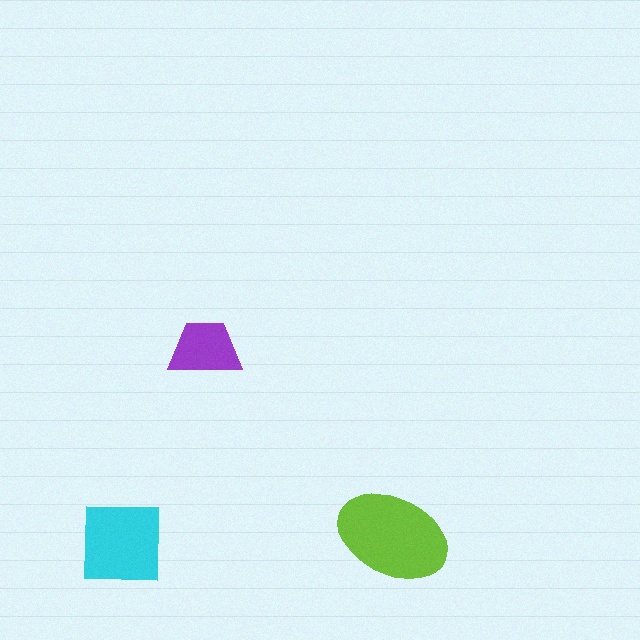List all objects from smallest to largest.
The purple trapezoid, the cyan square, the lime ellipse.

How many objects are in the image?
There are 3 objects in the image.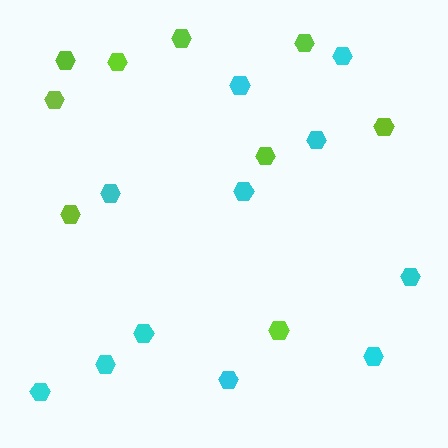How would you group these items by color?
There are 2 groups: one group of cyan hexagons (11) and one group of lime hexagons (9).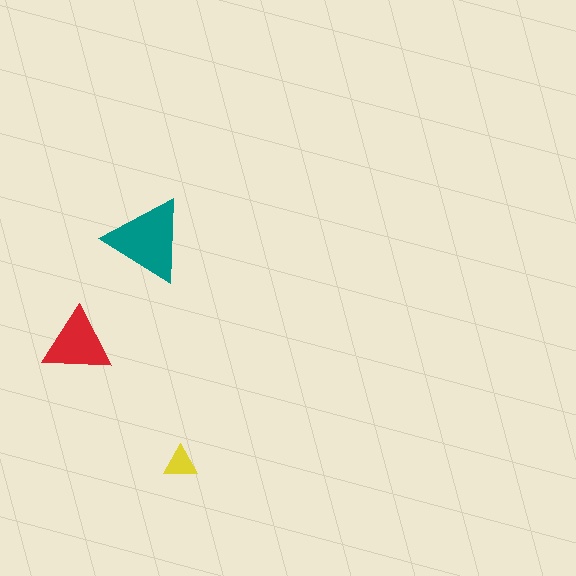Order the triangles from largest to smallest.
the teal one, the red one, the yellow one.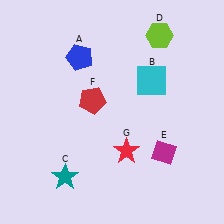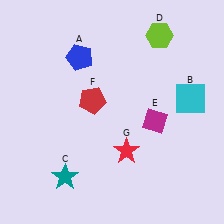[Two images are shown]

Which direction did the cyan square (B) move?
The cyan square (B) moved right.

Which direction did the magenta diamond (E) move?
The magenta diamond (E) moved up.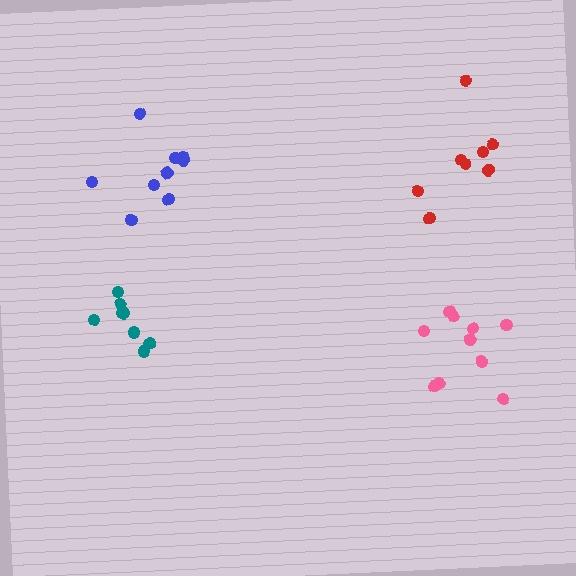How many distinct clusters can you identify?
There are 4 distinct clusters.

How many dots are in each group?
Group 1: 8 dots, Group 2: 9 dots, Group 3: 8 dots, Group 4: 10 dots (35 total).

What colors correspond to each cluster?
The clusters are colored: teal, blue, red, pink.